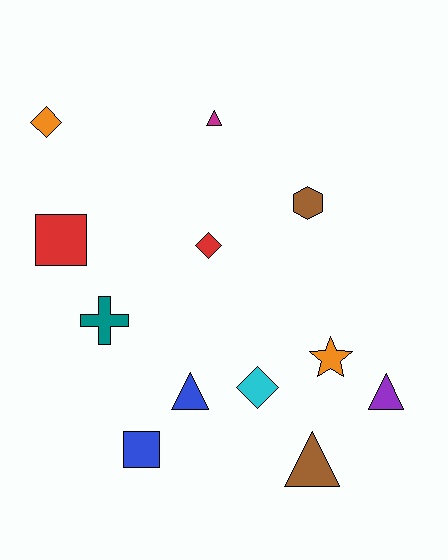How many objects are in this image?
There are 12 objects.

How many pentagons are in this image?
There are no pentagons.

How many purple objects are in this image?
There is 1 purple object.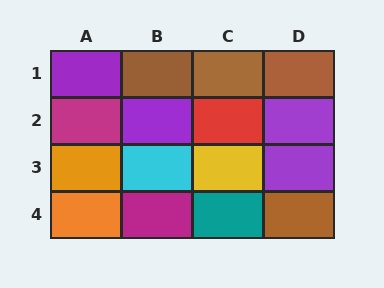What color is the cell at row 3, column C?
Yellow.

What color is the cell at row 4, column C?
Teal.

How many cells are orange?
2 cells are orange.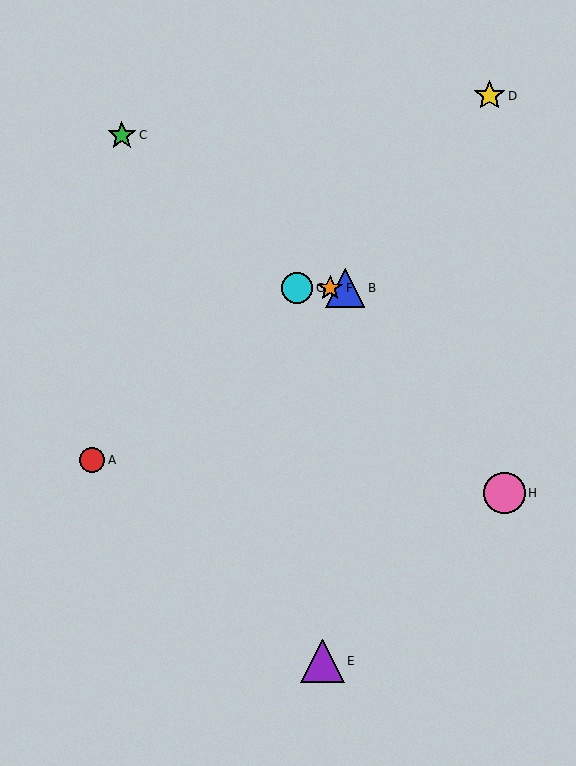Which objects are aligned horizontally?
Objects B, F, G are aligned horizontally.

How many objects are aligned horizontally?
3 objects (B, F, G) are aligned horizontally.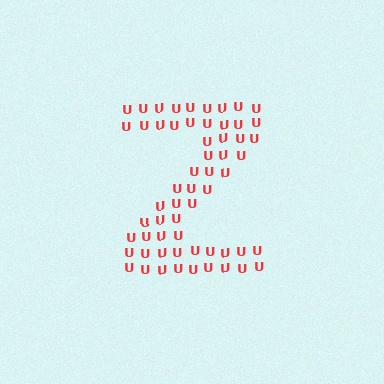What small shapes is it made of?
It is made of small letter U's.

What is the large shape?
The large shape is the letter Z.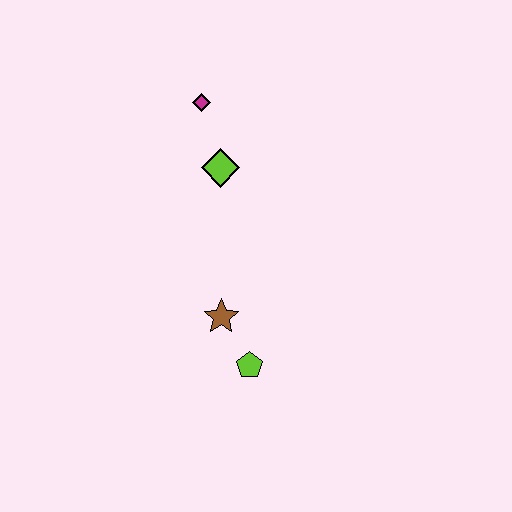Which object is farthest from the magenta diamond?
The lime pentagon is farthest from the magenta diamond.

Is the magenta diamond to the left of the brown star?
Yes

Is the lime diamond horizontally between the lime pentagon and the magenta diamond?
Yes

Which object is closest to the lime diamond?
The magenta diamond is closest to the lime diamond.